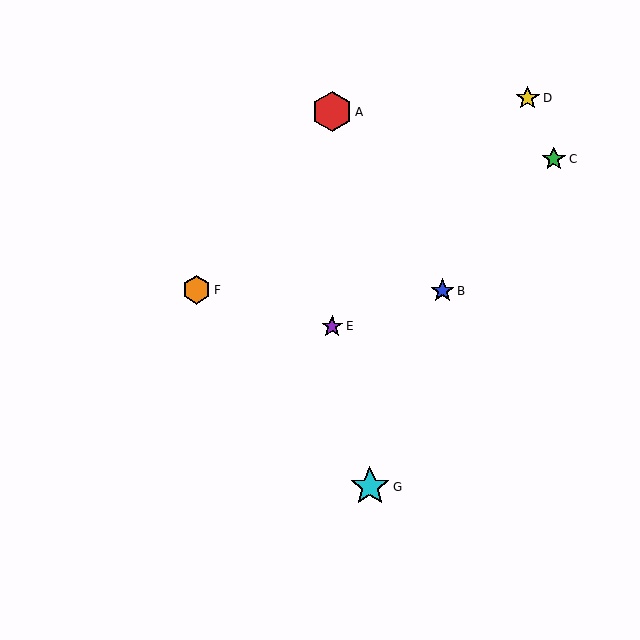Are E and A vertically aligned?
Yes, both are at x≈332.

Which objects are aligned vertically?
Objects A, E are aligned vertically.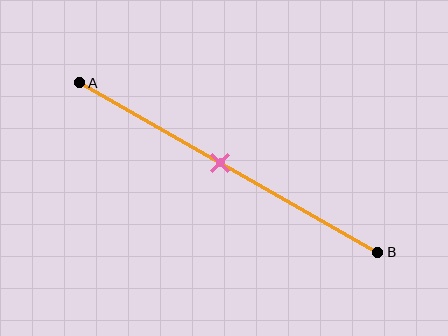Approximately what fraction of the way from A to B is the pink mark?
The pink mark is approximately 45% of the way from A to B.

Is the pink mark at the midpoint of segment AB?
Yes, the mark is approximately at the midpoint.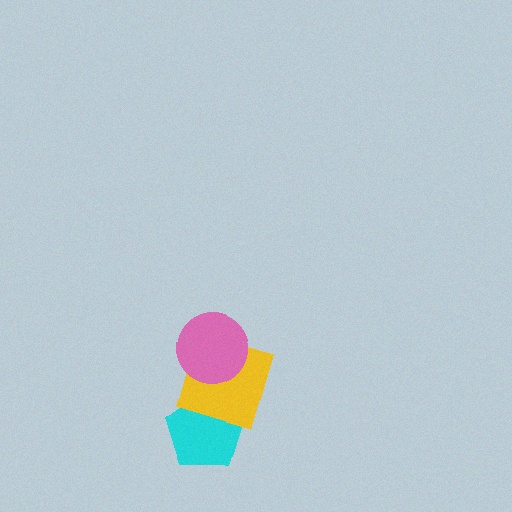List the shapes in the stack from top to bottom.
From top to bottom: the pink circle, the yellow square, the cyan pentagon.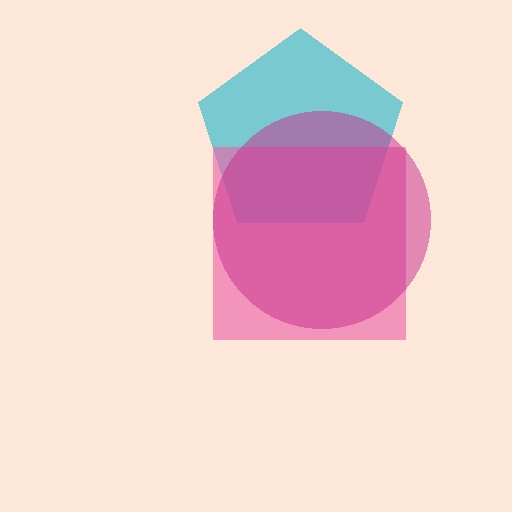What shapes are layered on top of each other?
The layered shapes are: a cyan pentagon, a pink square, a magenta circle.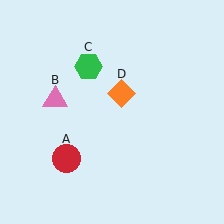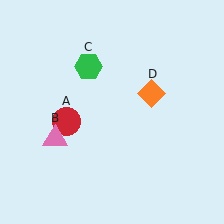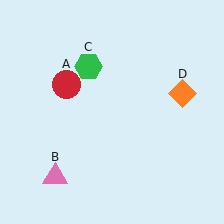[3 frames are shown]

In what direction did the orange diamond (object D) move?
The orange diamond (object D) moved right.